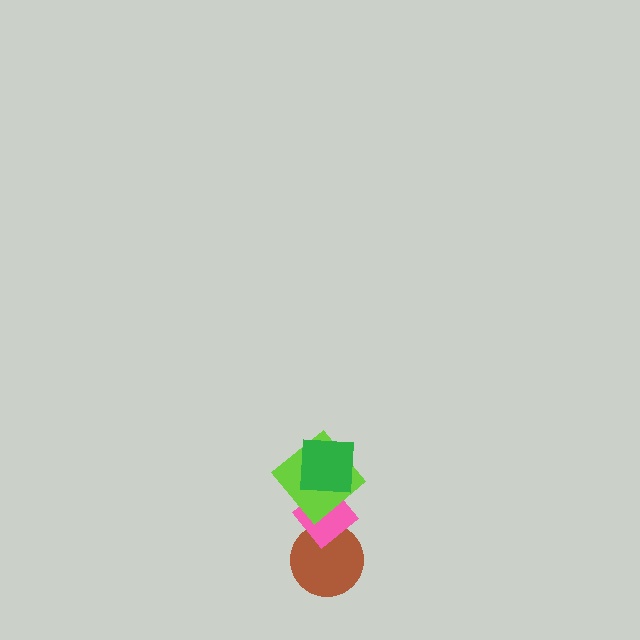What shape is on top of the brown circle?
The pink diamond is on top of the brown circle.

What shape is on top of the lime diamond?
The green square is on top of the lime diamond.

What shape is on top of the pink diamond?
The lime diamond is on top of the pink diamond.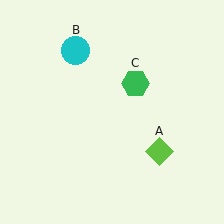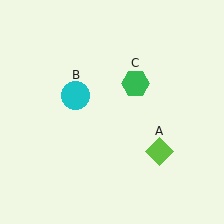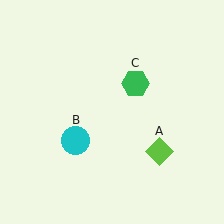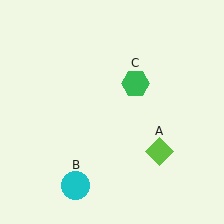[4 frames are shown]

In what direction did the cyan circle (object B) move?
The cyan circle (object B) moved down.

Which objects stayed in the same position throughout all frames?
Lime diamond (object A) and green hexagon (object C) remained stationary.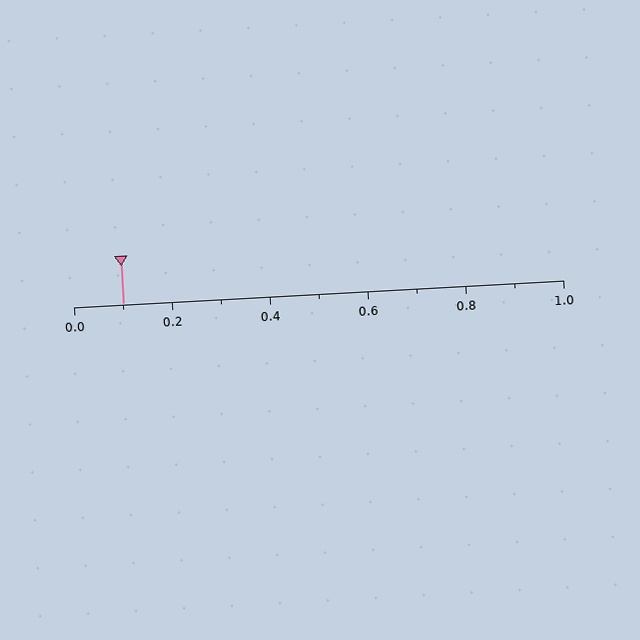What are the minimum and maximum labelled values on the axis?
The axis runs from 0.0 to 1.0.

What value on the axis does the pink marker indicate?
The marker indicates approximately 0.1.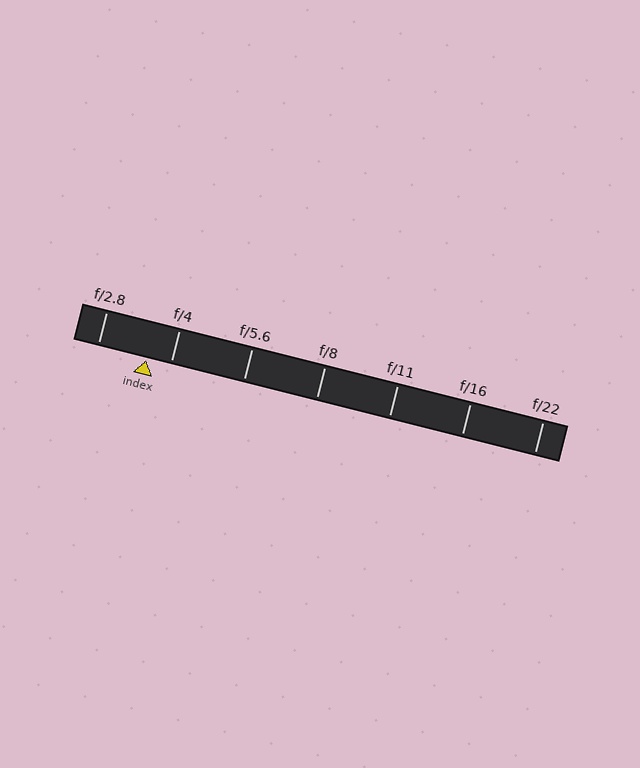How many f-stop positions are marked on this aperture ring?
There are 7 f-stop positions marked.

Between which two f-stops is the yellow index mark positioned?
The index mark is between f/2.8 and f/4.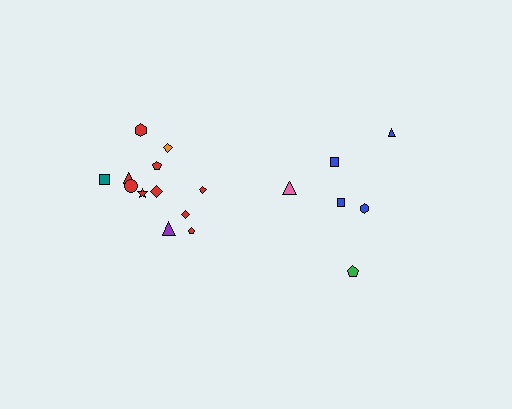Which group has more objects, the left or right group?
The left group.